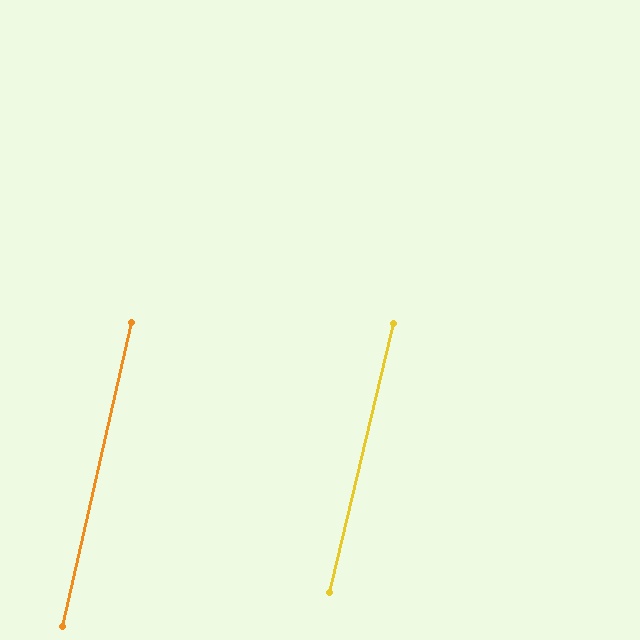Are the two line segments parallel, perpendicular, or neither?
Parallel — their directions differ by only 0.5°.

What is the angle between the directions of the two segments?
Approximately 0 degrees.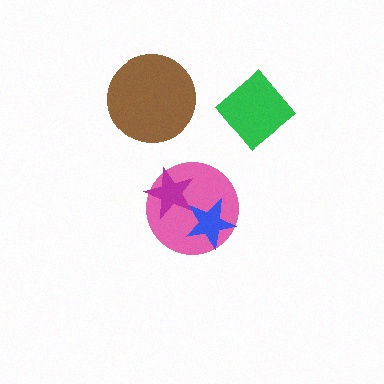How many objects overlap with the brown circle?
0 objects overlap with the brown circle.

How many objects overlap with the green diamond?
0 objects overlap with the green diamond.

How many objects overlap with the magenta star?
1 object overlaps with the magenta star.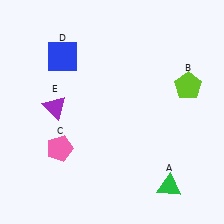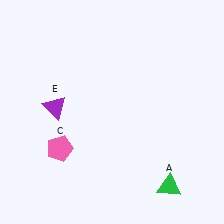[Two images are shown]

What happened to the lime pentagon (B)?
The lime pentagon (B) was removed in Image 2. It was in the top-right area of Image 1.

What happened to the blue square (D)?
The blue square (D) was removed in Image 2. It was in the top-left area of Image 1.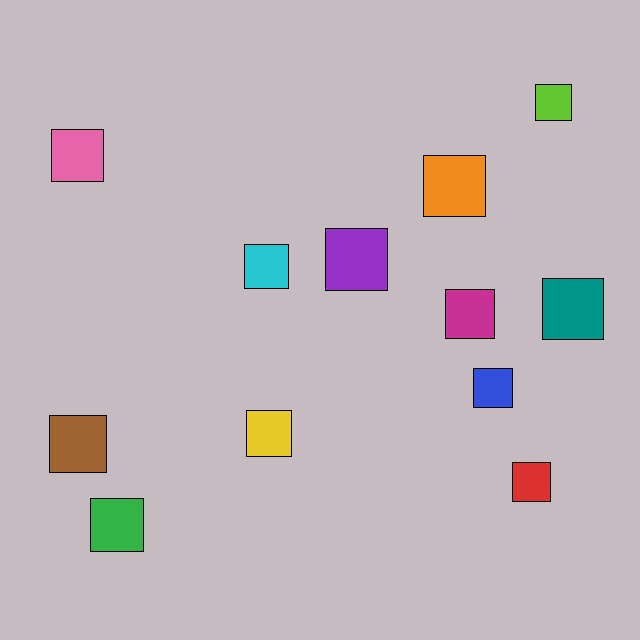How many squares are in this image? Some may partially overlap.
There are 12 squares.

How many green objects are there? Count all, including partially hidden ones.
There is 1 green object.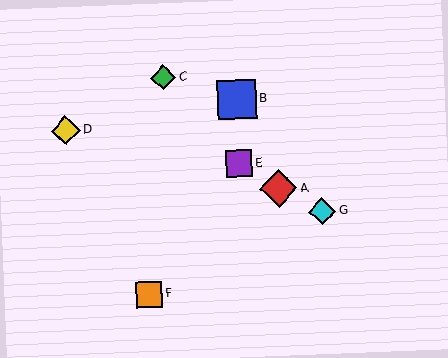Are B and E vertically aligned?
Yes, both are at x≈236.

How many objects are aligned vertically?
2 objects (B, E) are aligned vertically.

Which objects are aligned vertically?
Objects B, E are aligned vertically.